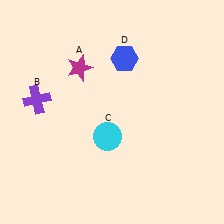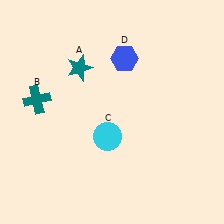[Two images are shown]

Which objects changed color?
A changed from magenta to teal. B changed from purple to teal.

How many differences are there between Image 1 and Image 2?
There are 2 differences between the two images.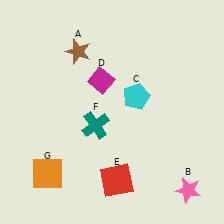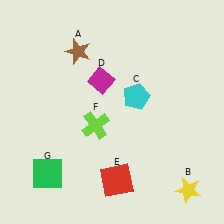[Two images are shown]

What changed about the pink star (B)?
In Image 1, B is pink. In Image 2, it changed to yellow.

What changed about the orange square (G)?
In Image 1, G is orange. In Image 2, it changed to green.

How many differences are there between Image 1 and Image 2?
There are 3 differences between the two images.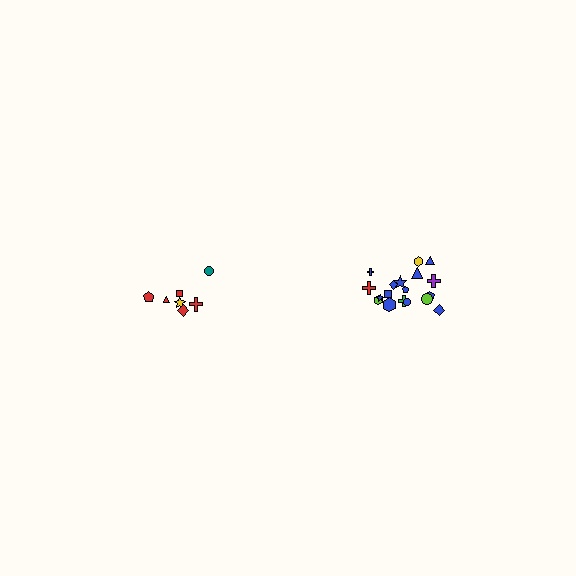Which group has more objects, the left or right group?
The right group.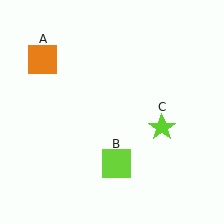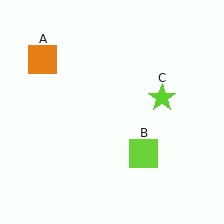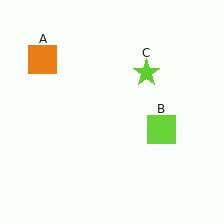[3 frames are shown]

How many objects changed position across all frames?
2 objects changed position: lime square (object B), lime star (object C).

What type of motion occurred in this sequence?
The lime square (object B), lime star (object C) rotated counterclockwise around the center of the scene.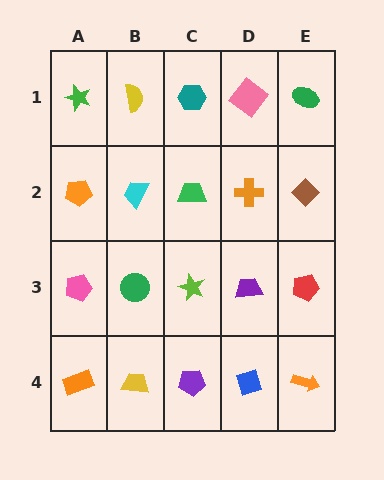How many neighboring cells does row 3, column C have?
4.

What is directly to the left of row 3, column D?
A lime star.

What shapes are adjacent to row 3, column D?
An orange cross (row 2, column D), a blue diamond (row 4, column D), a lime star (row 3, column C), a red pentagon (row 3, column E).